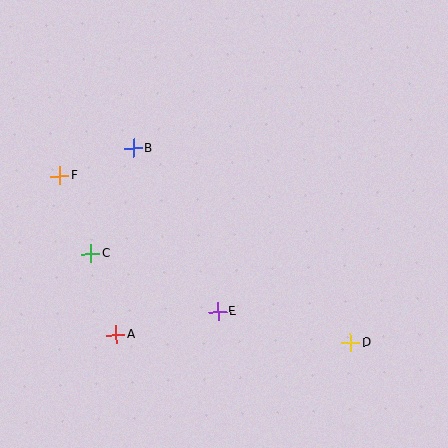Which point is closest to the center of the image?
Point E at (218, 311) is closest to the center.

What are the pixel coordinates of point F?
Point F is at (60, 176).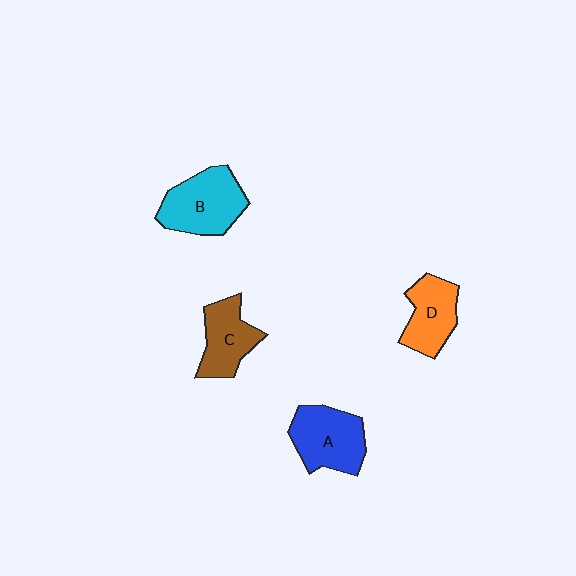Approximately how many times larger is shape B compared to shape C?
Approximately 1.3 times.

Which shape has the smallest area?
Shape D (orange).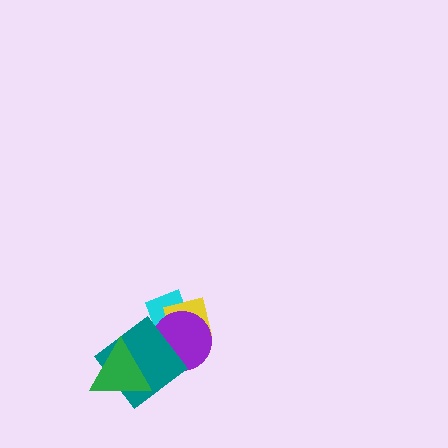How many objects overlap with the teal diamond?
2 objects overlap with the teal diamond.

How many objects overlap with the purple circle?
3 objects overlap with the purple circle.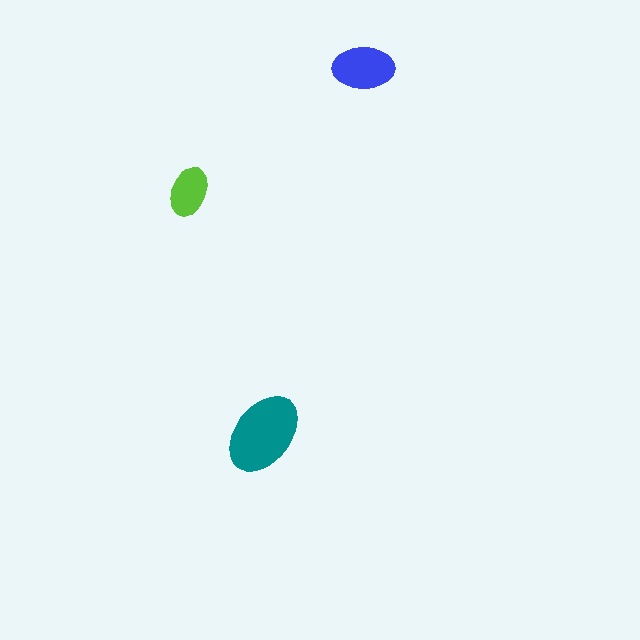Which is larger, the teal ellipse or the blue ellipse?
The teal one.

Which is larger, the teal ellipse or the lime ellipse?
The teal one.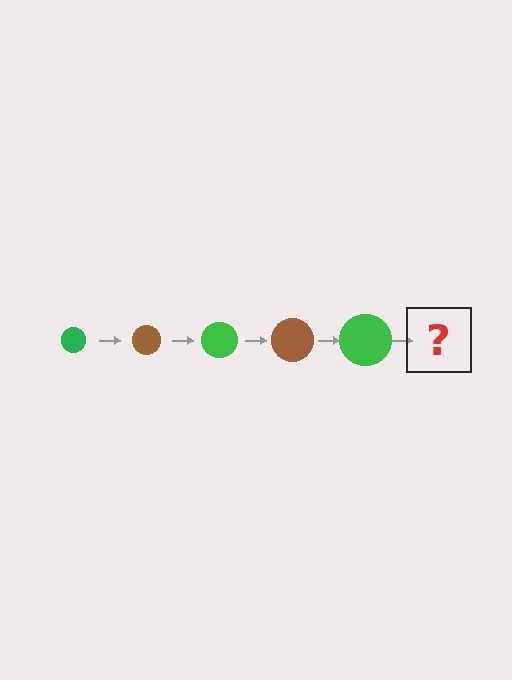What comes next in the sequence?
The next element should be a brown circle, larger than the previous one.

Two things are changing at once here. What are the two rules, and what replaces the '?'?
The two rules are that the circle grows larger each step and the color cycles through green and brown. The '?' should be a brown circle, larger than the previous one.